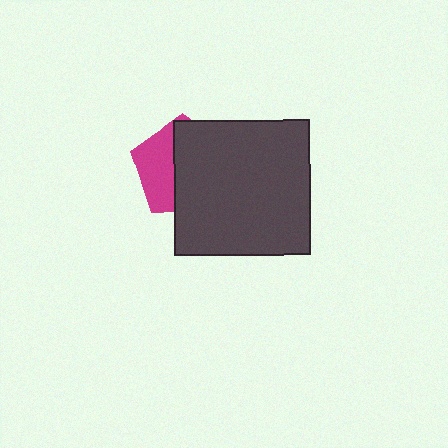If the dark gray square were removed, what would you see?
You would see the complete magenta pentagon.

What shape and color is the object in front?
The object in front is a dark gray square.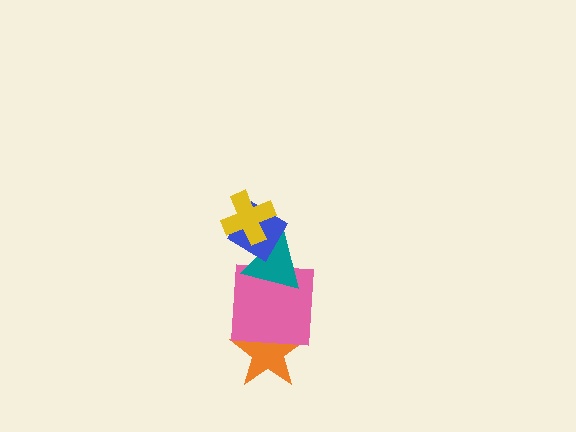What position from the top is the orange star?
The orange star is 5th from the top.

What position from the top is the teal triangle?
The teal triangle is 3rd from the top.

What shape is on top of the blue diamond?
The yellow cross is on top of the blue diamond.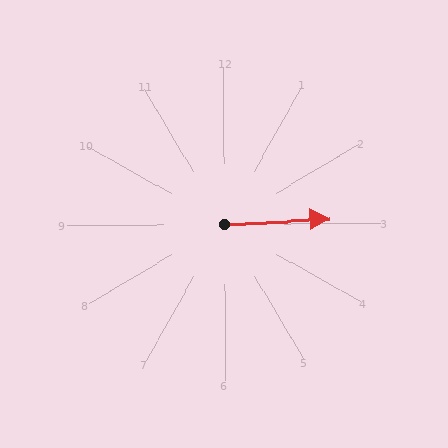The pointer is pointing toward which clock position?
Roughly 3 o'clock.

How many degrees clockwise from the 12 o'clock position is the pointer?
Approximately 87 degrees.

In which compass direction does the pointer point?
East.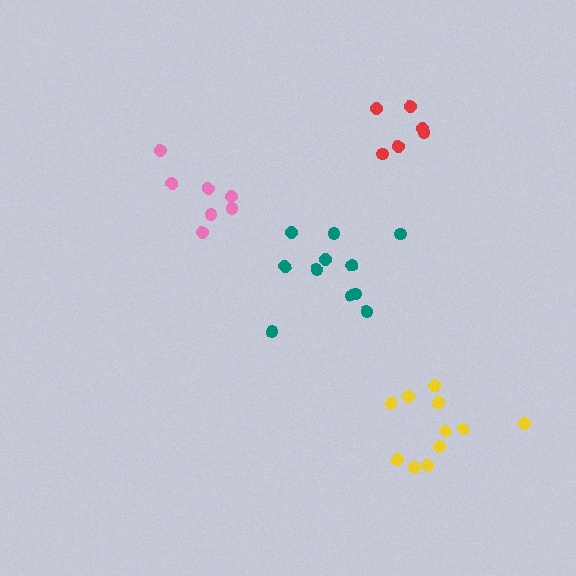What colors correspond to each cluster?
The clusters are colored: yellow, teal, pink, red.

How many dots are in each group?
Group 1: 11 dots, Group 2: 11 dots, Group 3: 7 dots, Group 4: 6 dots (35 total).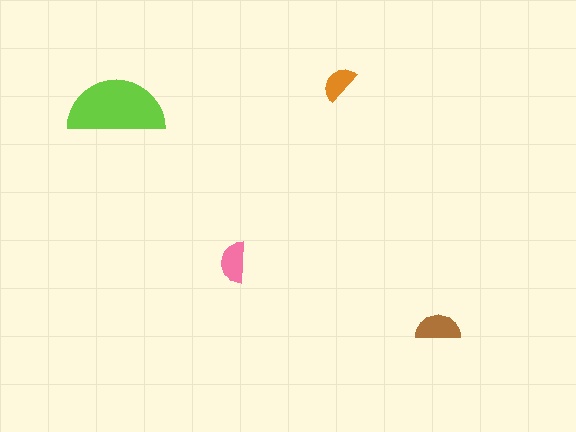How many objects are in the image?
There are 4 objects in the image.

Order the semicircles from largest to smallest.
the lime one, the brown one, the pink one, the orange one.